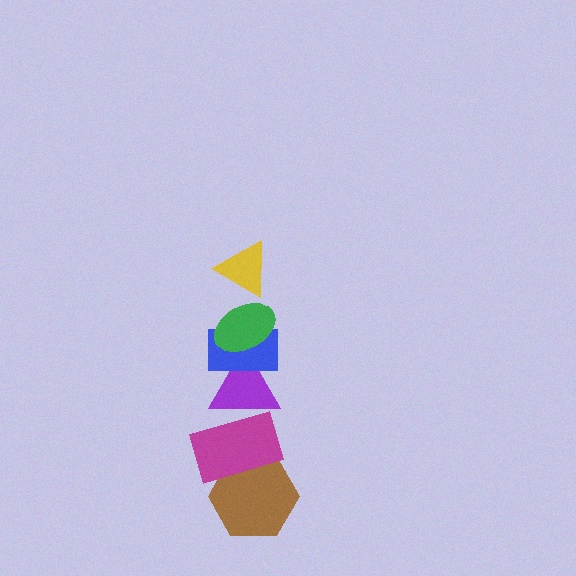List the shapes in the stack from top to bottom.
From top to bottom: the yellow triangle, the green ellipse, the blue rectangle, the purple triangle, the magenta rectangle, the brown hexagon.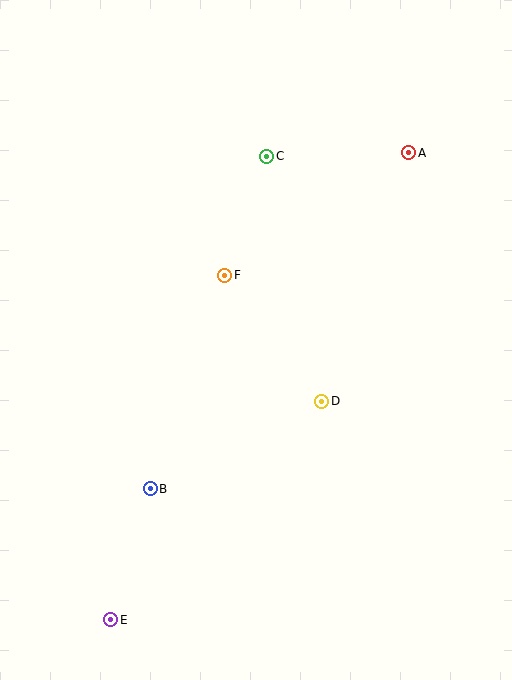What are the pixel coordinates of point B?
Point B is at (150, 489).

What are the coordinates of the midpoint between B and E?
The midpoint between B and E is at (131, 554).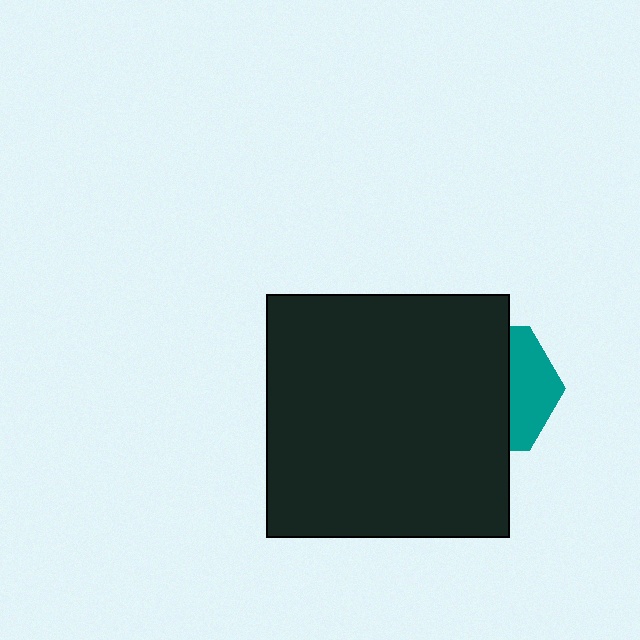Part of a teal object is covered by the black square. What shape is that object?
It is a hexagon.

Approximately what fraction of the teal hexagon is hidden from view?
Roughly 64% of the teal hexagon is hidden behind the black square.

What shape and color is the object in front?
The object in front is a black square.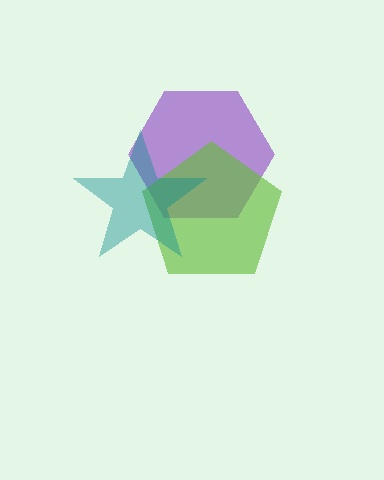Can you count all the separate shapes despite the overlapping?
Yes, there are 3 separate shapes.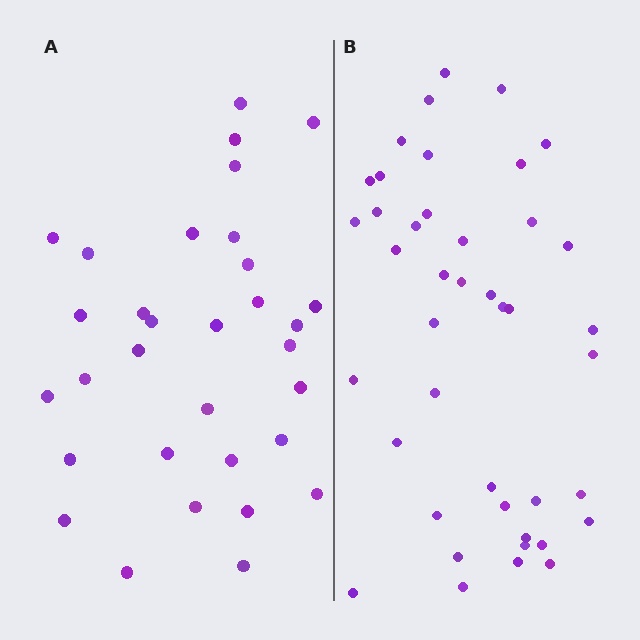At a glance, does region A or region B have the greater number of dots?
Region B (the right region) has more dots.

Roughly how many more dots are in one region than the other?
Region B has roughly 10 or so more dots than region A.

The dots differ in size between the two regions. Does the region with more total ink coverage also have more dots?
No. Region A has more total ink coverage because its dots are larger, but region B actually contains more individual dots. Total area can be misleading — the number of items is what matters here.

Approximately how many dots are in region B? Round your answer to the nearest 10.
About 40 dots. (The exact count is 42, which rounds to 40.)